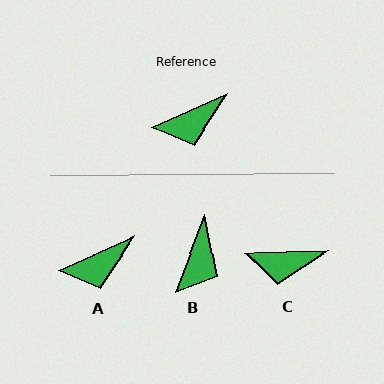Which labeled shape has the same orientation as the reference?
A.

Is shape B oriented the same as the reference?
No, it is off by about 45 degrees.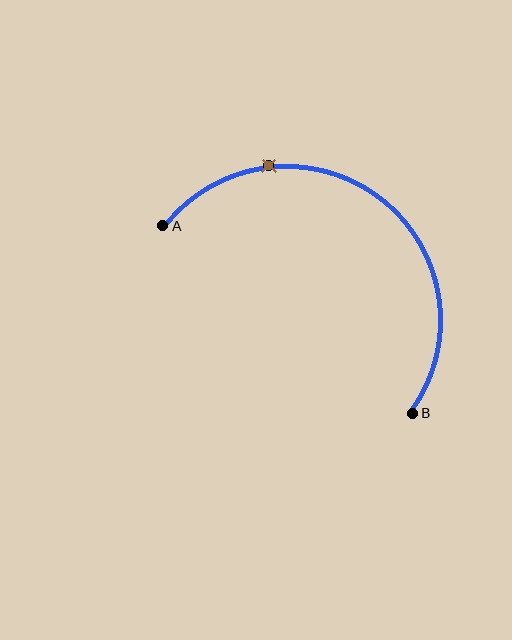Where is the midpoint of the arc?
The arc midpoint is the point on the curve farthest from the straight line joining A and B. It sits above and to the right of that line.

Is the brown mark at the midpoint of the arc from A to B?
No. The brown mark lies on the arc but is closer to endpoint A. The arc midpoint would be at the point on the curve equidistant along the arc from both A and B.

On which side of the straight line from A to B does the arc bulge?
The arc bulges above and to the right of the straight line connecting A and B.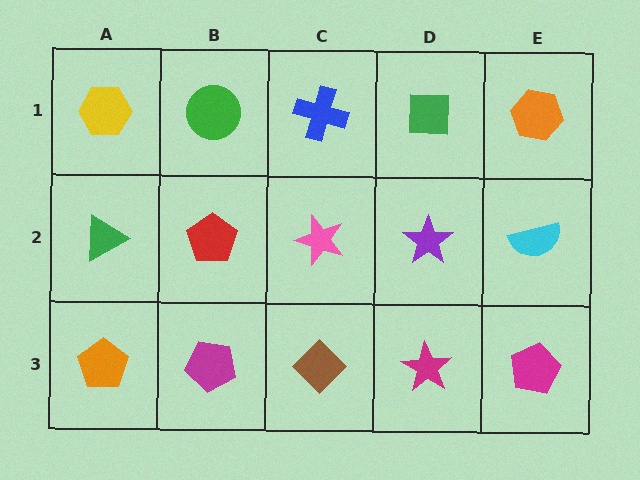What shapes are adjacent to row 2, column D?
A green square (row 1, column D), a magenta star (row 3, column D), a pink star (row 2, column C), a cyan semicircle (row 2, column E).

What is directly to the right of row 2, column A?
A red pentagon.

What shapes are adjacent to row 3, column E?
A cyan semicircle (row 2, column E), a magenta star (row 3, column D).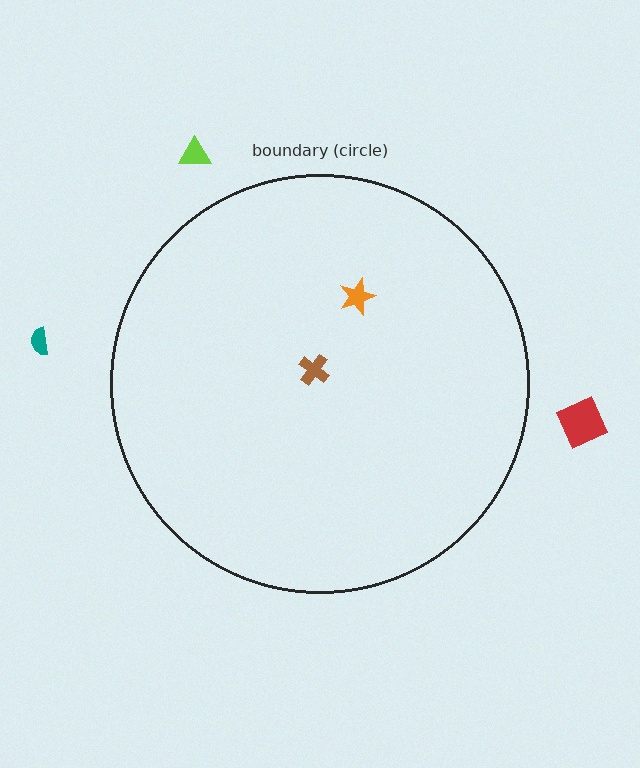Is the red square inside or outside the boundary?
Outside.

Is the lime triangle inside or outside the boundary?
Outside.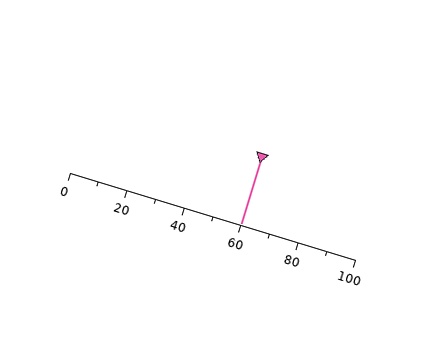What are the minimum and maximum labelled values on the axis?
The axis runs from 0 to 100.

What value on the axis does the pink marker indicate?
The marker indicates approximately 60.